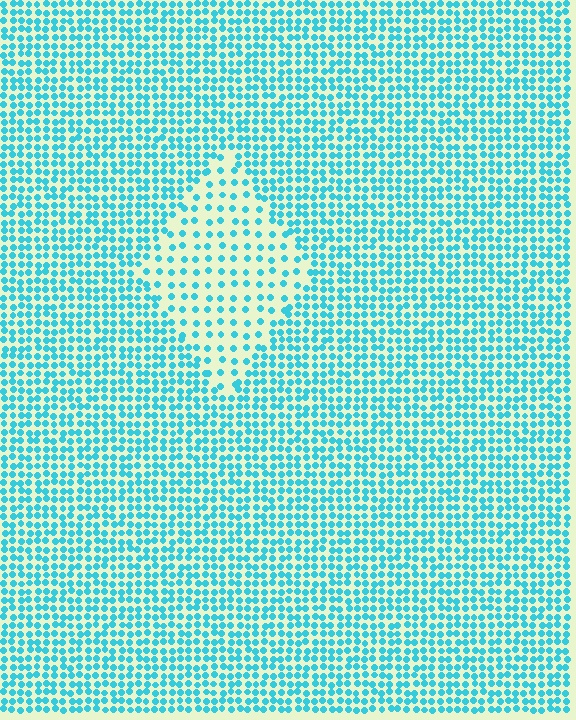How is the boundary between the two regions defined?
The boundary is defined by a change in element density (approximately 2.3x ratio). All elements are the same color, size, and shape.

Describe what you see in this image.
The image contains small cyan elements arranged at two different densities. A diamond-shaped region is visible where the elements are less densely packed than the surrounding area.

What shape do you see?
I see a diamond.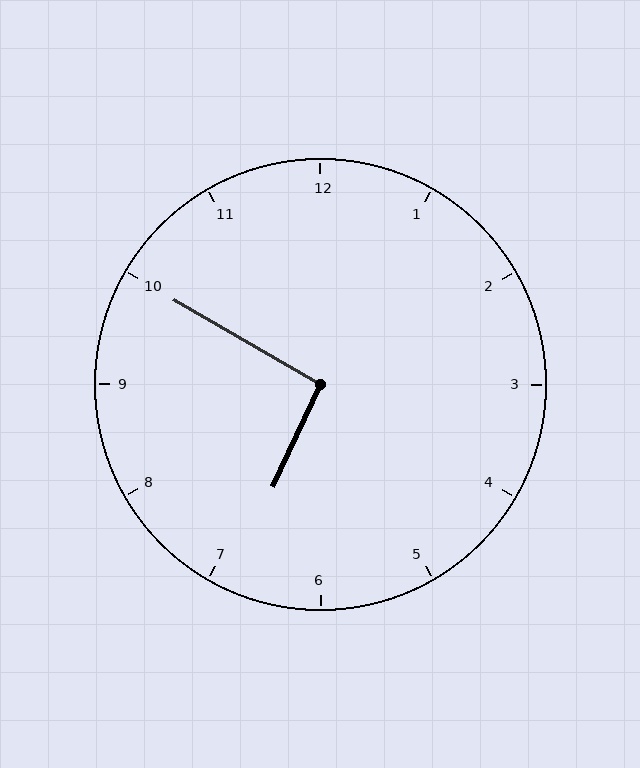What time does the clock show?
6:50.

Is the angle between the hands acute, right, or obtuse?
It is right.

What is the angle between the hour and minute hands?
Approximately 95 degrees.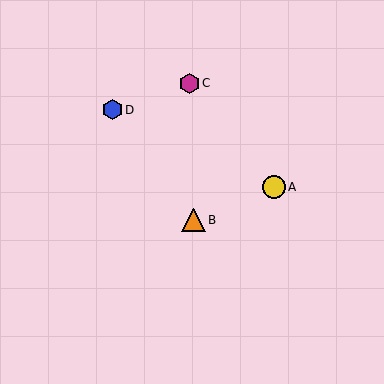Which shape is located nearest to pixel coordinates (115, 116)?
The blue hexagon (labeled D) at (113, 110) is nearest to that location.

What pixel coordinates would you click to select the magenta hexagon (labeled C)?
Click at (189, 83) to select the magenta hexagon C.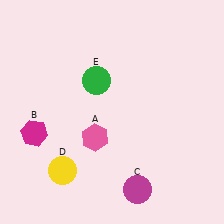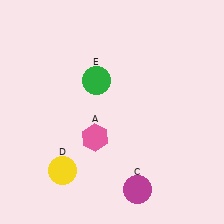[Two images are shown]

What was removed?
The magenta hexagon (B) was removed in Image 2.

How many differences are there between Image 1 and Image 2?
There is 1 difference between the two images.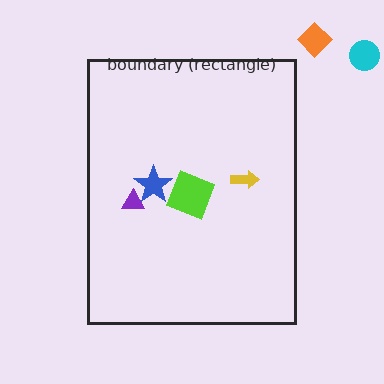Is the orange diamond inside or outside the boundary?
Outside.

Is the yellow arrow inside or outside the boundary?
Inside.